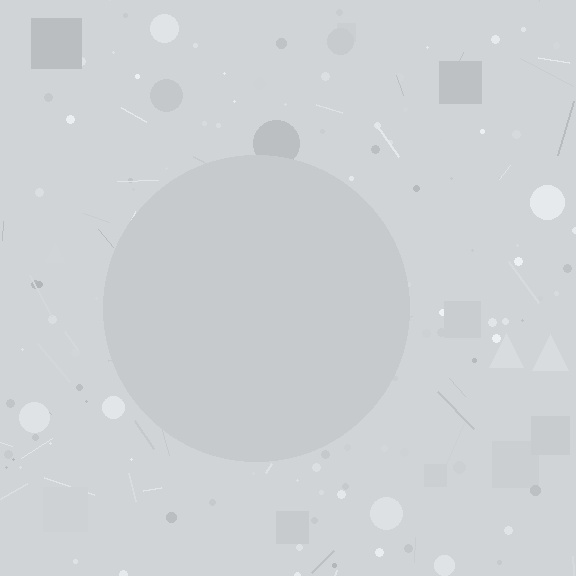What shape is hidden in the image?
A circle is hidden in the image.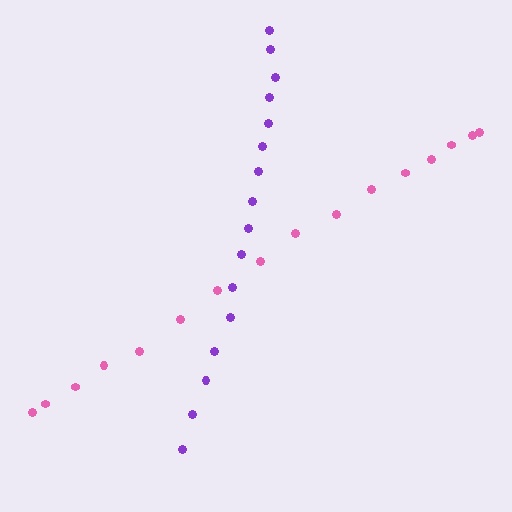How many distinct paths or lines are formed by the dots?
There are 2 distinct paths.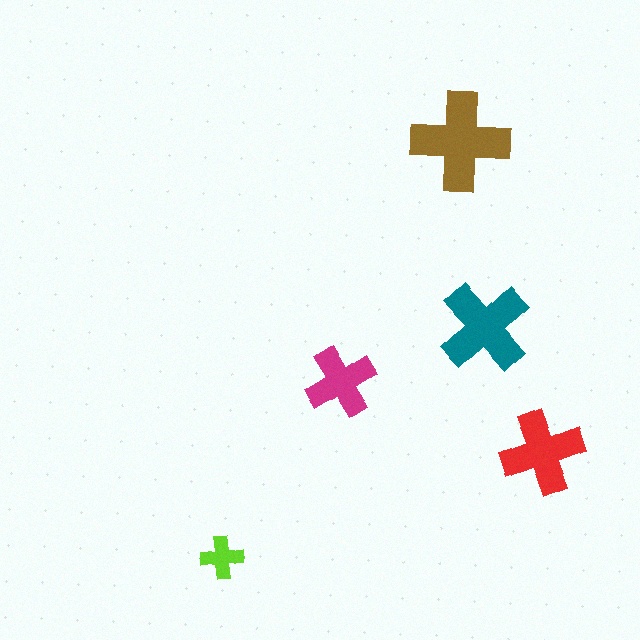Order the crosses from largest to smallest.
the brown one, the teal one, the red one, the magenta one, the lime one.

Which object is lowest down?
The lime cross is bottommost.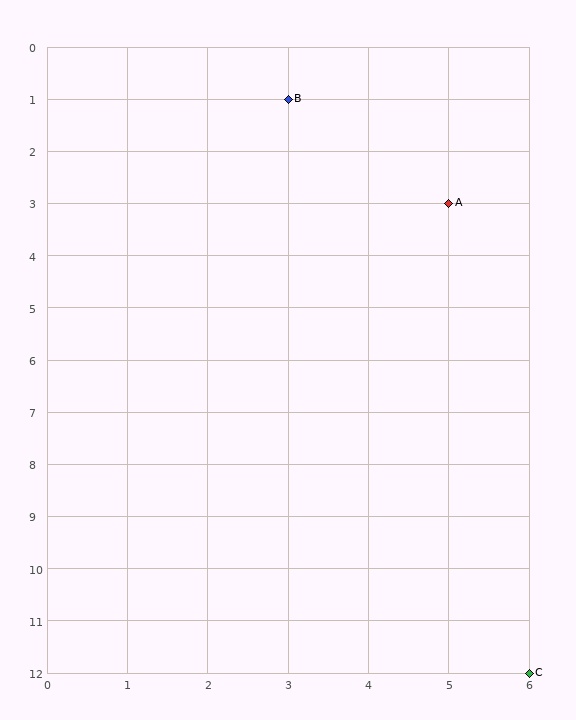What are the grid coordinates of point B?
Point B is at grid coordinates (3, 1).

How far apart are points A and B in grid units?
Points A and B are 2 columns and 2 rows apart (about 2.8 grid units diagonally).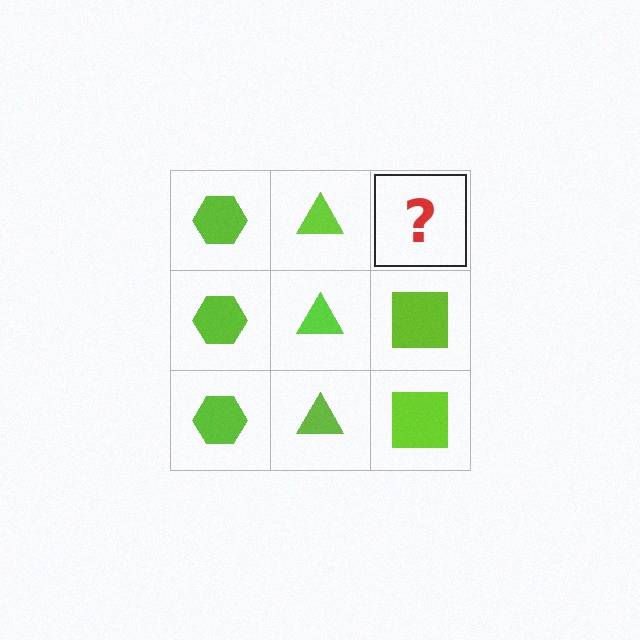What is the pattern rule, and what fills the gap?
The rule is that each column has a consistent shape. The gap should be filled with a lime square.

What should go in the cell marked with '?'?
The missing cell should contain a lime square.